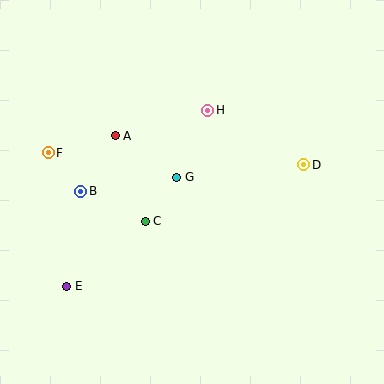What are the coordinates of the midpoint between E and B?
The midpoint between E and B is at (74, 239).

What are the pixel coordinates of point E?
Point E is at (67, 286).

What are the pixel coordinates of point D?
Point D is at (304, 165).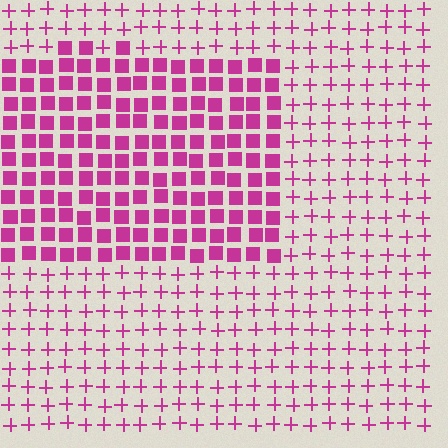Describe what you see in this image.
The image is filled with small magenta elements arranged in a uniform grid. A rectangle-shaped region contains squares, while the surrounding area contains plus signs. The boundary is defined purely by the change in element shape.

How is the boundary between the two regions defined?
The boundary is defined by a change in element shape: squares inside vs. plus signs outside. All elements share the same color and spacing.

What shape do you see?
I see a rectangle.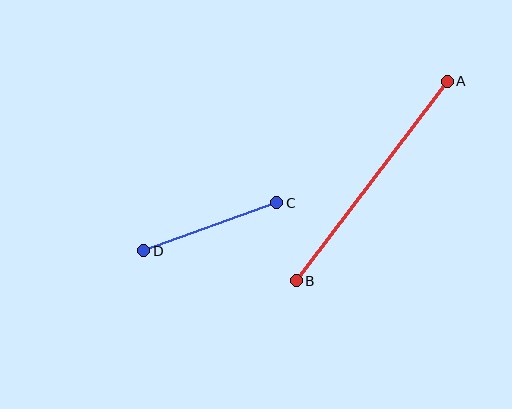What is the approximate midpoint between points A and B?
The midpoint is at approximately (372, 181) pixels.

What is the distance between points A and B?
The distance is approximately 250 pixels.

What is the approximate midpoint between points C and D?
The midpoint is at approximately (210, 227) pixels.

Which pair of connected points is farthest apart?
Points A and B are farthest apart.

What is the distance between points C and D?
The distance is approximately 141 pixels.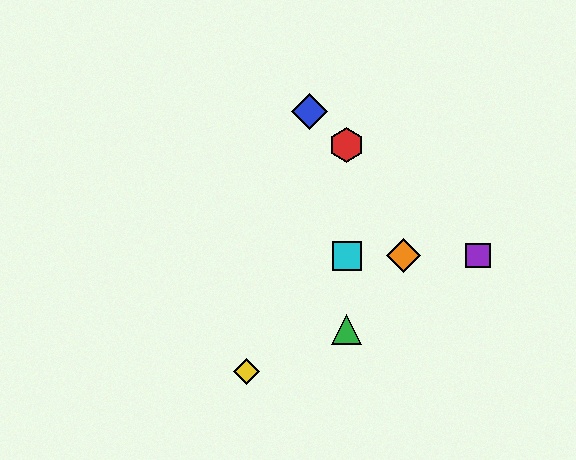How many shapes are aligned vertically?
3 shapes (the red hexagon, the green triangle, the cyan square) are aligned vertically.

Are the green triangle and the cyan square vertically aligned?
Yes, both are at x≈347.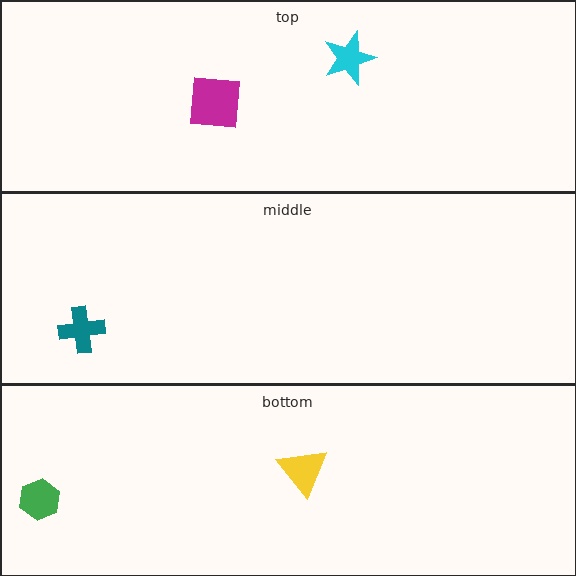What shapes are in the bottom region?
The yellow triangle, the green hexagon.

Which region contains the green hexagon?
The bottom region.